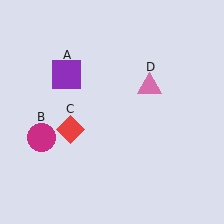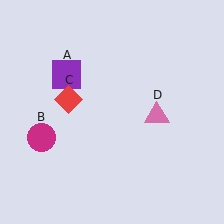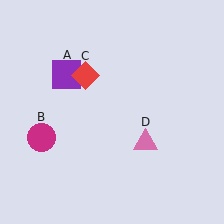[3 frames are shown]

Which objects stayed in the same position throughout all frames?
Purple square (object A) and magenta circle (object B) remained stationary.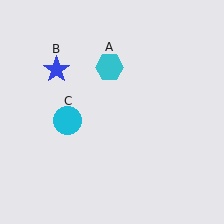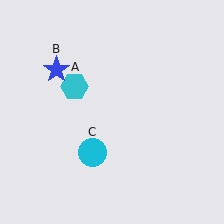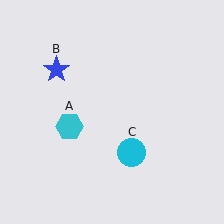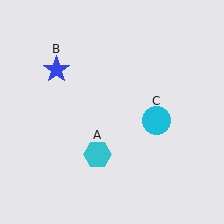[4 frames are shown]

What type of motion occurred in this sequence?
The cyan hexagon (object A), cyan circle (object C) rotated counterclockwise around the center of the scene.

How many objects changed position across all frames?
2 objects changed position: cyan hexagon (object A), cyan circle (object C).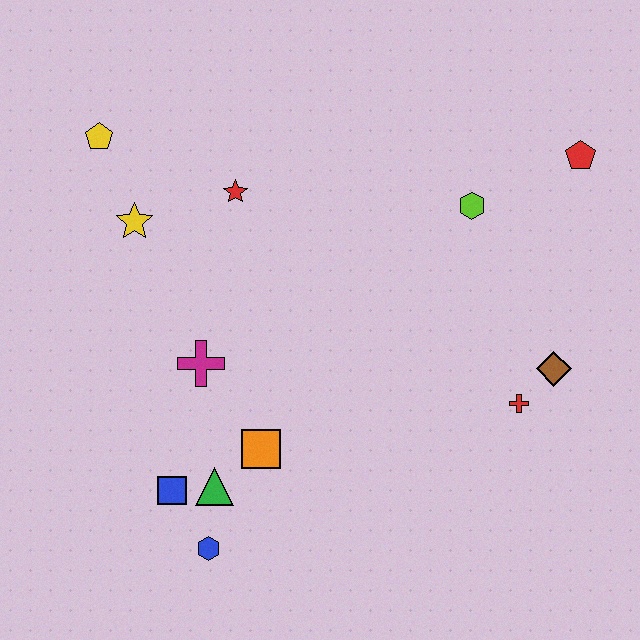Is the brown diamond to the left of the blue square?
No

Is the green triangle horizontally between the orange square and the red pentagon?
No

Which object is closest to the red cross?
The brown diamond is closest to the red cross.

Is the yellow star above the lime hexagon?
No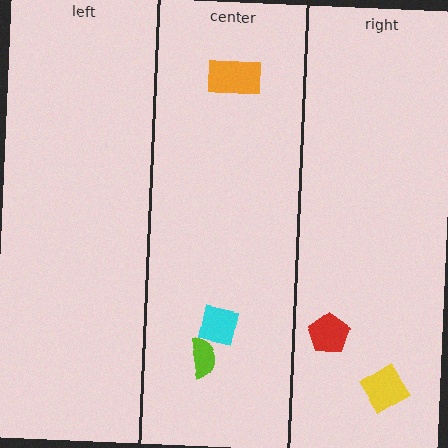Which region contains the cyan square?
The center region.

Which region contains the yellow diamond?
The right region.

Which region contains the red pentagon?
The right region.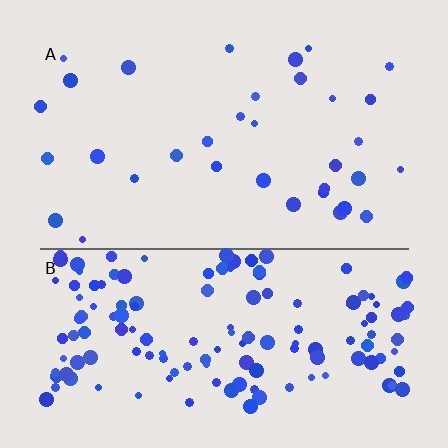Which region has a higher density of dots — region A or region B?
B (the bottom).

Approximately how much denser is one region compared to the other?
Approximately 4.5× — region B over region A.